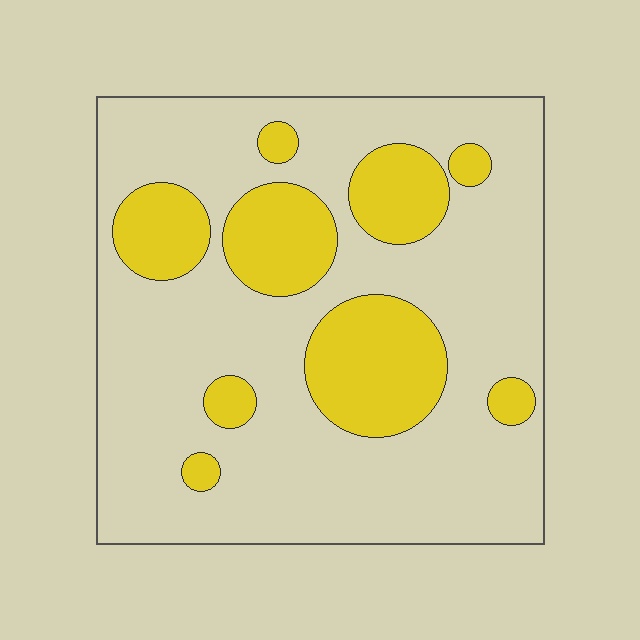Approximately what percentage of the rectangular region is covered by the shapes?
Approximately 25%.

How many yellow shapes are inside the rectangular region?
9.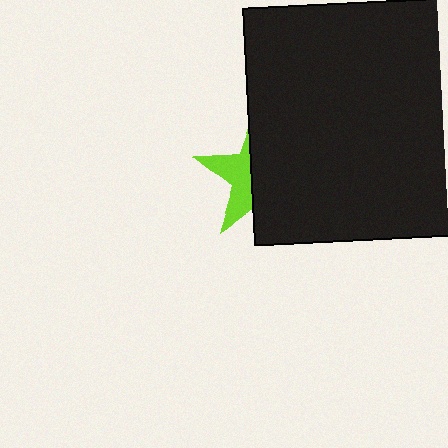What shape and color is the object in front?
The object in front is a black rectangle.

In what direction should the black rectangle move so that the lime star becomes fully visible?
The black rectangle should move right. That is the shortest direction to clear the overlap and leave the lime star fully visible.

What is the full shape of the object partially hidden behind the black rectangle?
The partially hidden object is a lime star.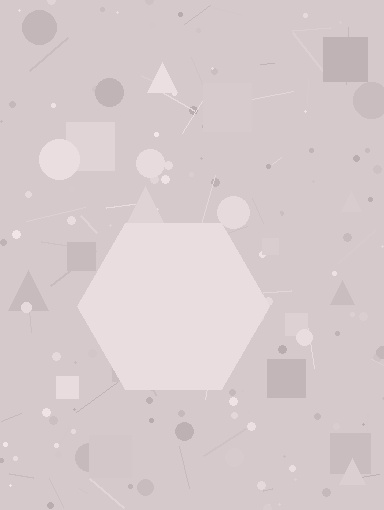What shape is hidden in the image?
A hexagon is hidden in the image.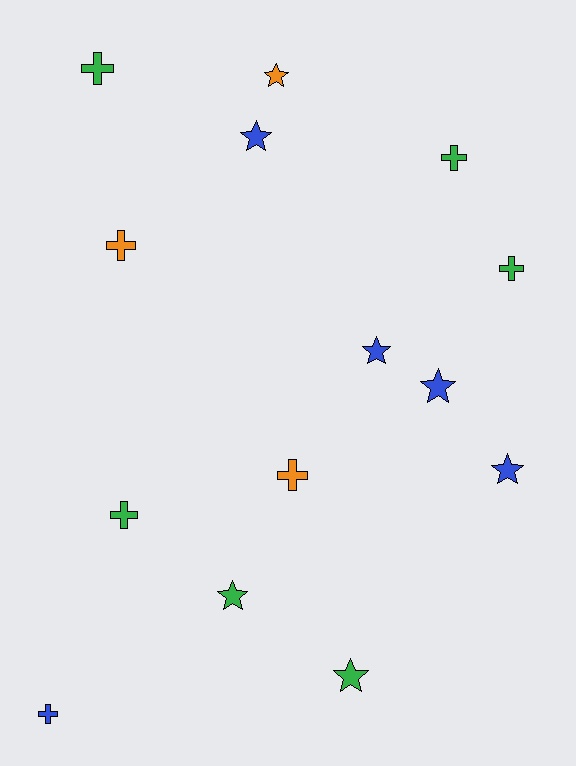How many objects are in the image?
There are 14 objects.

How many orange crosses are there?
There are 2 orange crosses.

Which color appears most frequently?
Green, with 6 objects.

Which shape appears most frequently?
Cross, with 7 objects.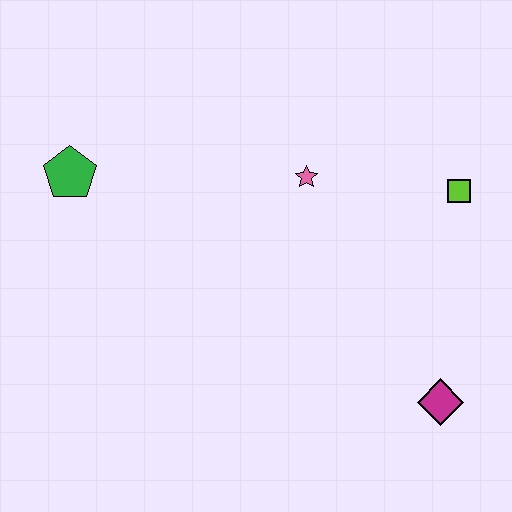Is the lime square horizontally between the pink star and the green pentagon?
No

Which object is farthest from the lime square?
The green pentagon is farthest from the lime square.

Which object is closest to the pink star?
The lime square is closest to the pink star.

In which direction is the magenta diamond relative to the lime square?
The magenta diamond is below the lime square.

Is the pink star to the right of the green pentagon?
Yes